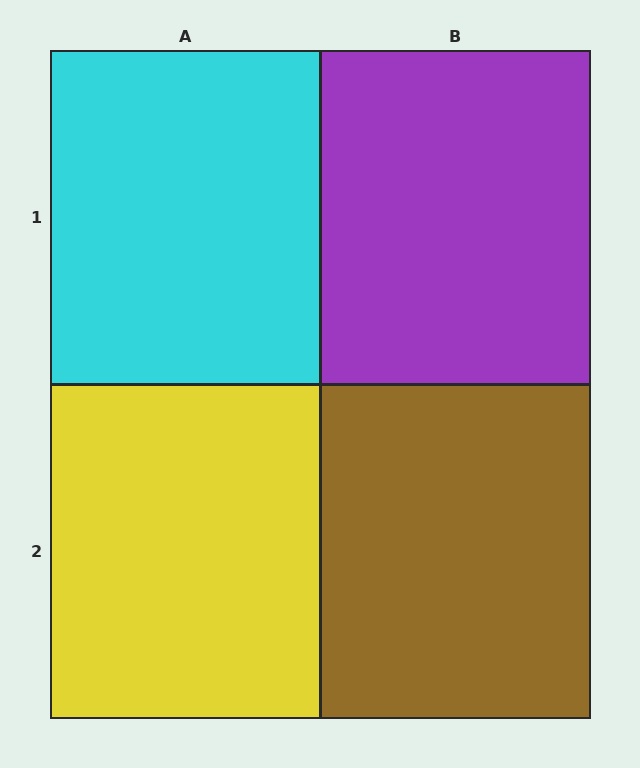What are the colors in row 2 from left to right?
Yellow, brown.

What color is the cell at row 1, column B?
Purple.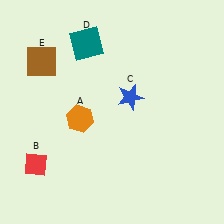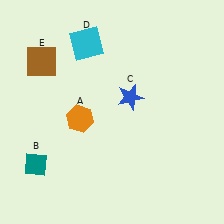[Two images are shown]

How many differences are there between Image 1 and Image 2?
There are 2 differences between the two images.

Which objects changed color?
B changed from red to teal. D changed from teal to cyan.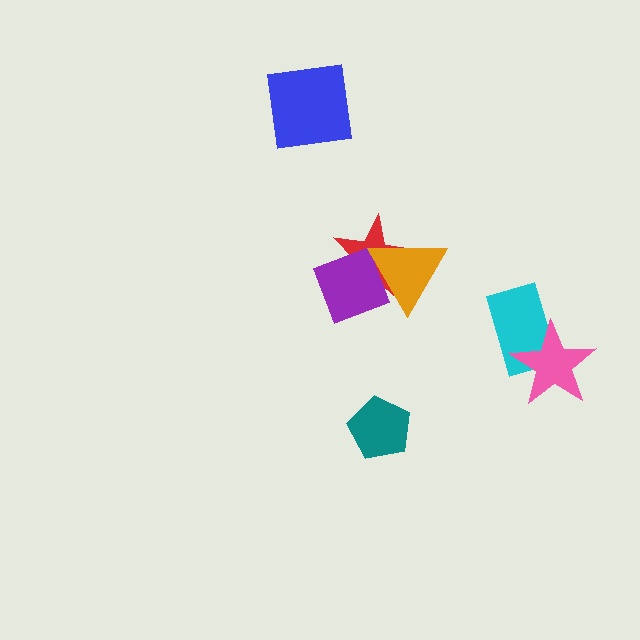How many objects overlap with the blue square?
0 objects overlap with the blue square.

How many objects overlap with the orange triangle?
2 objects overlap with the orange triangle.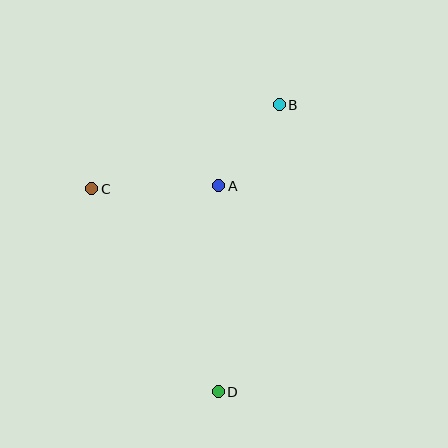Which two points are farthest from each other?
Points B and D are farthest from each other.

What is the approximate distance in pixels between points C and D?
The distance between C and D is approximately 239 pixels.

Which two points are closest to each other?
Points A and B are closest to each other.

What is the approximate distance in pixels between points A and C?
The distance between A and C is approximately 127 pixels.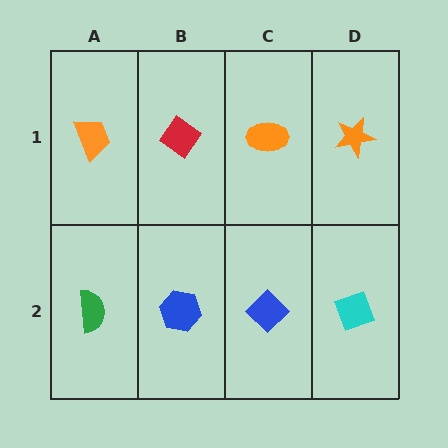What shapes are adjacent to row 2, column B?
A red diamond (row 1, column B), a green semicircle (row 2, column A), a blue diamond (row 2, column C).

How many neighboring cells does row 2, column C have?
3.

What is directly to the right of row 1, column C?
An orange star.